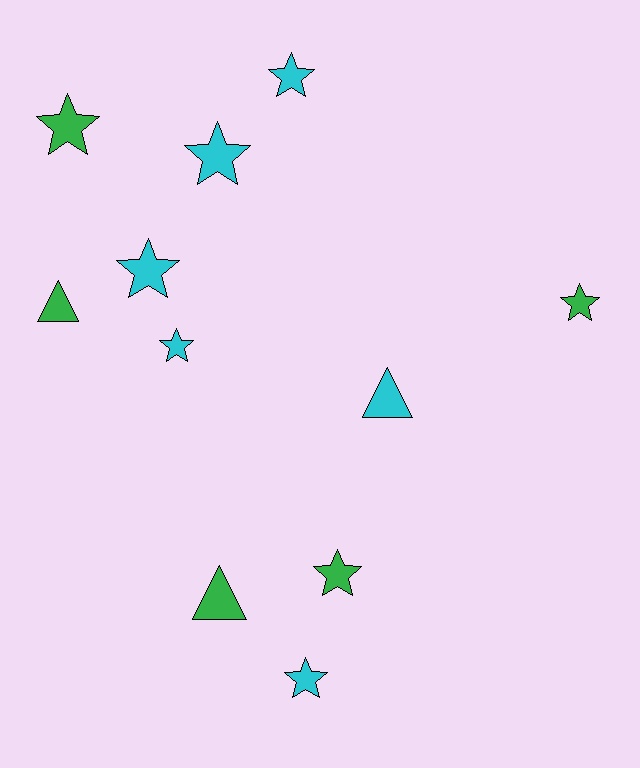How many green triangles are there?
There are 2 green triangles.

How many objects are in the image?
There are 11 objects.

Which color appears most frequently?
Cyan, with 6 objects.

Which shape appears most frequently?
Star, with 8 objects.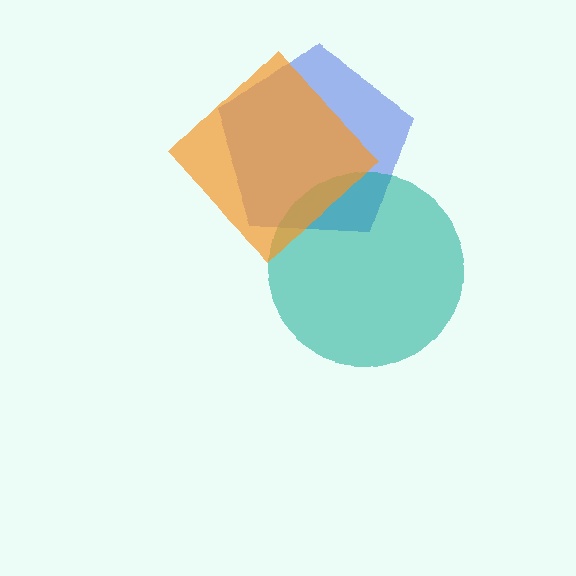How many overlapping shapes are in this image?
There are 3 overlapping shapes in the image.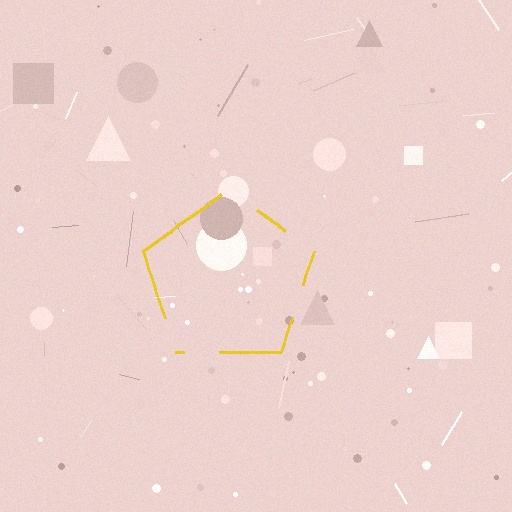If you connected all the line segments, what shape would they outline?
They would outline a pentagon.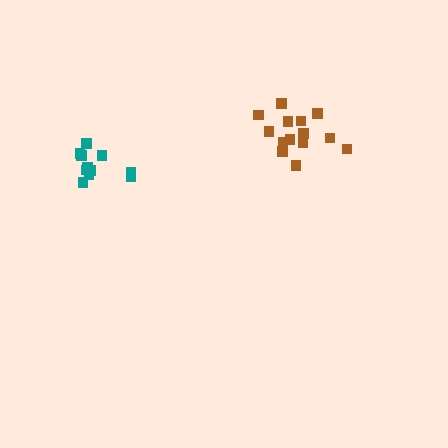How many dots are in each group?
Group 1: 11 dots, Group 2: 14 dots (25 total).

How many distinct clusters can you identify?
There are 2 distinct clusters.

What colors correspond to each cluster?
The clusters are colored: teal, brown.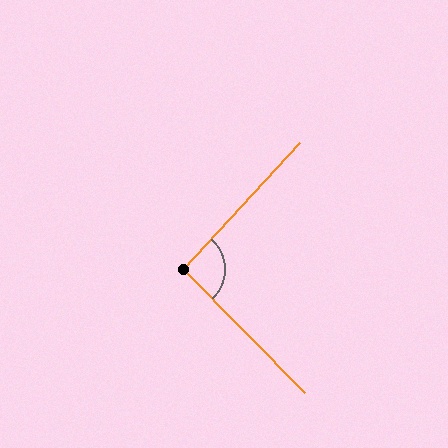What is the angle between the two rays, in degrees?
Approximately 93 degrees.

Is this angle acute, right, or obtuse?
It is approximately a right angle.